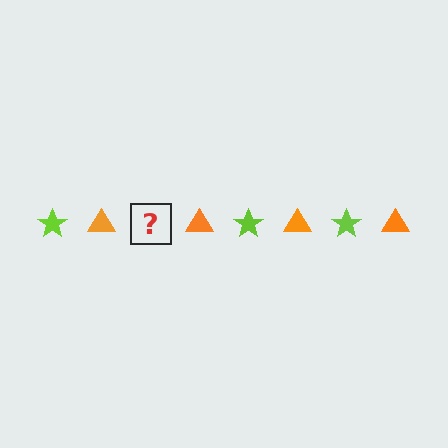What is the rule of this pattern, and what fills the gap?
The rule is that the pattern alternates between lime star and orange triangle. The gap should be filled with a lime star.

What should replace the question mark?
The question mark should be replaced with a lime star.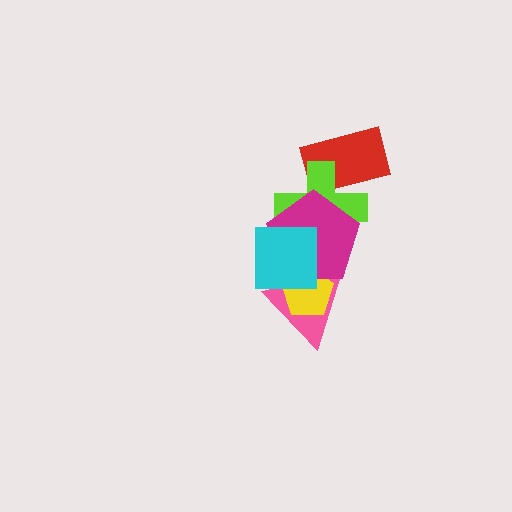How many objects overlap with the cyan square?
4 objects overlap with the cyan square.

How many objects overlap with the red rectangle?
1 object overlaps with the red rectangle.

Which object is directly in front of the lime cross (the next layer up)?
The magenta pentagon is directly in front of the lime cross.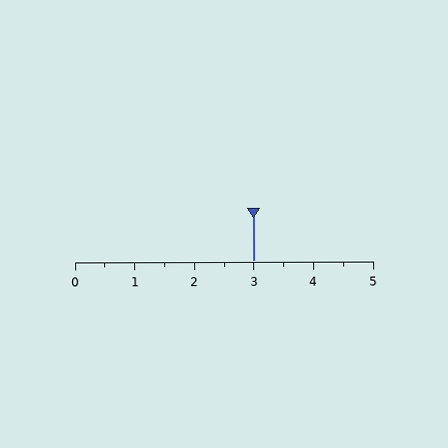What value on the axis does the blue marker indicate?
The marker indicates approximately 3.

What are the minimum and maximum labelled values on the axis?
The axis runs from 0 to 5.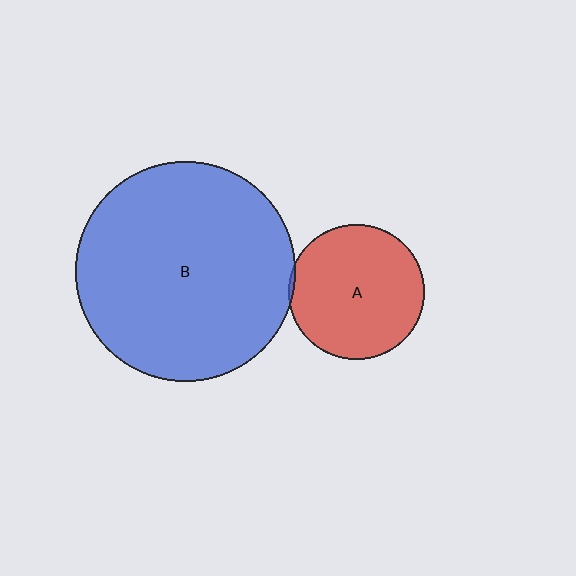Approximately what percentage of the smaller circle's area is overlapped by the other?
Approximately 5%.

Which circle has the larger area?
Circle B (blue).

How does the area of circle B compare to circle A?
Approximately 2.7 times.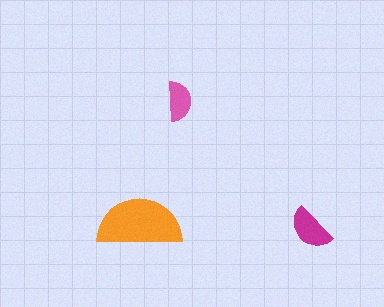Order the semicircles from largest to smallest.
the orange one, the magenta one, the pink one.